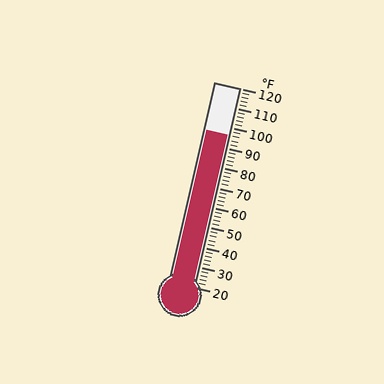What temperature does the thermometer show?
The thermometer shows approximately 96°F.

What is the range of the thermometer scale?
The thermometer scale ranges from 20°F to 120°F.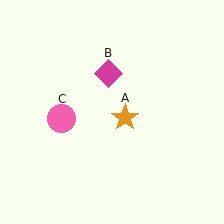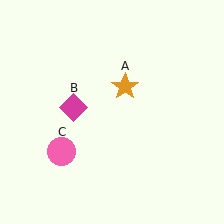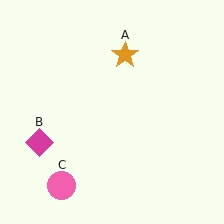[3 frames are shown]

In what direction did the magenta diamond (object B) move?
The magenta diamond (object B) moved down and to the left.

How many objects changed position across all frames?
3 objects changed position: orange star (object A), magenta diamond (object B), pink circle (object C).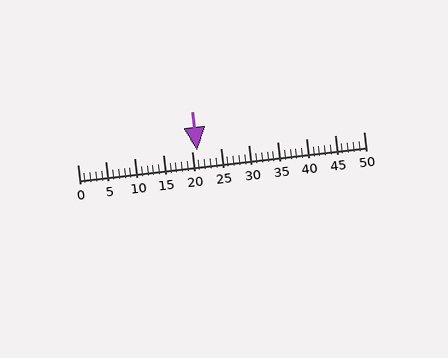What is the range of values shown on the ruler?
The ruler shows values from 0 to 50.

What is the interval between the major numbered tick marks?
The major tick marks are spaced 5 units apart.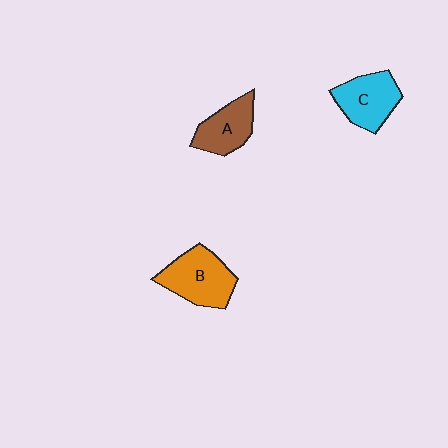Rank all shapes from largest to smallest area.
From largest to smallest: B (orange), C (cyan), A (brown).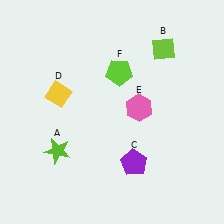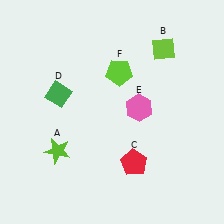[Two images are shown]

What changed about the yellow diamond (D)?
In Image 1, D is yellow. In Image 2, it changed to green.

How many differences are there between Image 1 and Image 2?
There are 2 differences between the two images.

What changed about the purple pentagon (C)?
In Image 1, C is purple. In Image 2, it changed to red.